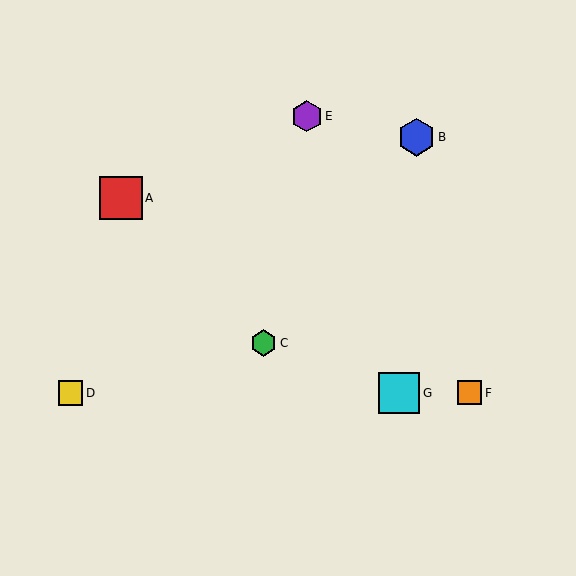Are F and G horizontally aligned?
Yes, both are at y≈393.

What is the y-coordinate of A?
Object A is at y≈198.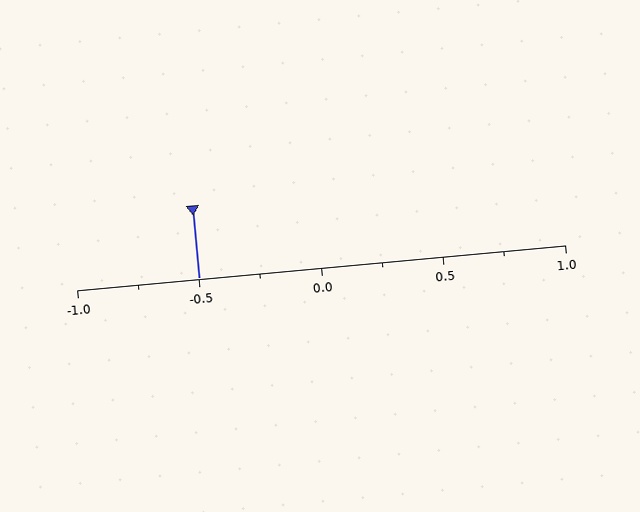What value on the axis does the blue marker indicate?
The marker indicates approximately -0.5.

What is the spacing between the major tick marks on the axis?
The major ticks are spaced 0.5 apart.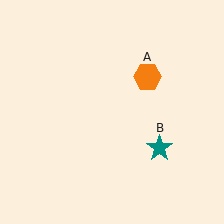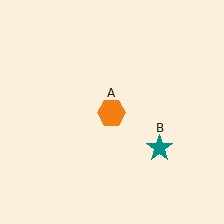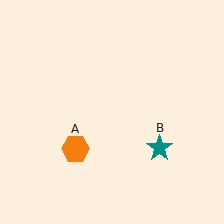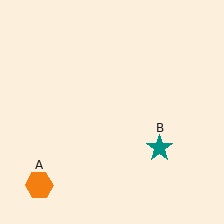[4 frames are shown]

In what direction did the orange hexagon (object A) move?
The orange hexagon (object A) moved down and to the left.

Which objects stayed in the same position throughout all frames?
Teal star (object B) remained stationary.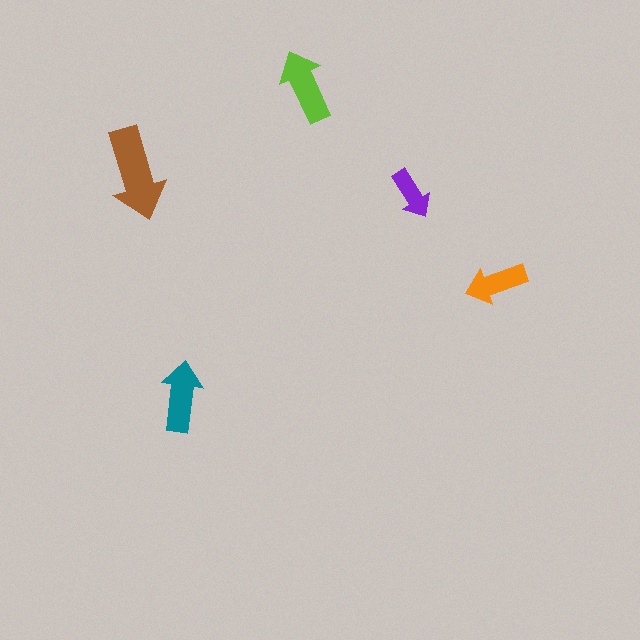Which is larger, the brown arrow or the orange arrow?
The brown one.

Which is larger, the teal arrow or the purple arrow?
The teal one.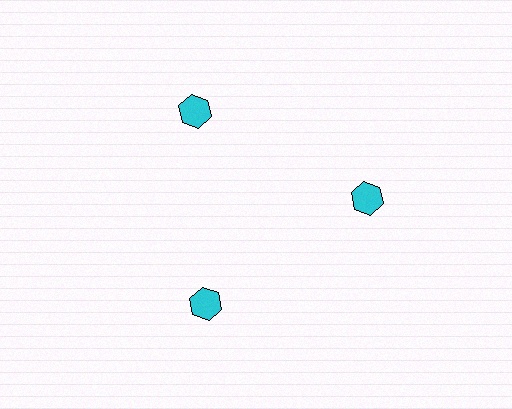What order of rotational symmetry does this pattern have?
This pattern has 3-fold rotational symmetry.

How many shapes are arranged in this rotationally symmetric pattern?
There are 3 shapes, arranged in 3 groups of 1.